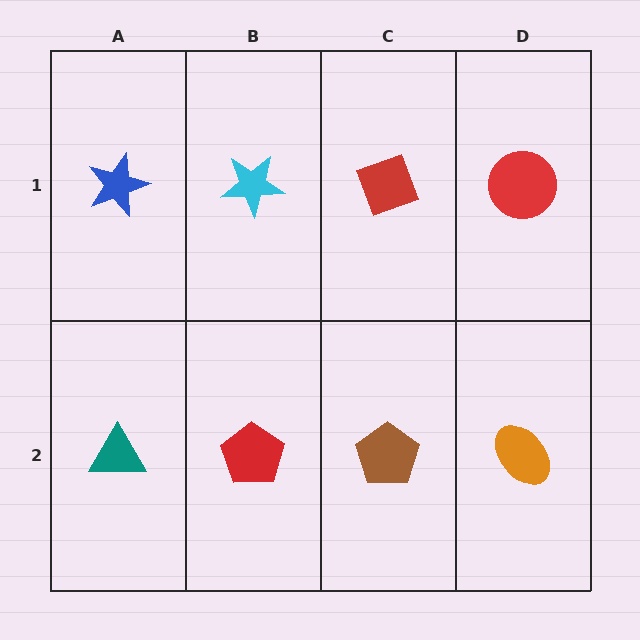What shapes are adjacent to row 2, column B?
A cyan star (row 1, column B), a teal triangle (row 2, column A), a brown pentagon (row 2, column C).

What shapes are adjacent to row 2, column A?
A blue star (row 1, column A), a red pentagon (row 2, column B).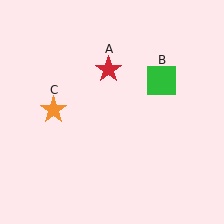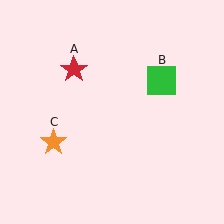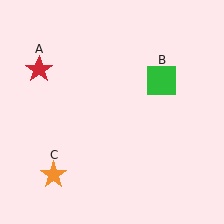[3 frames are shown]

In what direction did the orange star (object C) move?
The orange star (object C) moved down.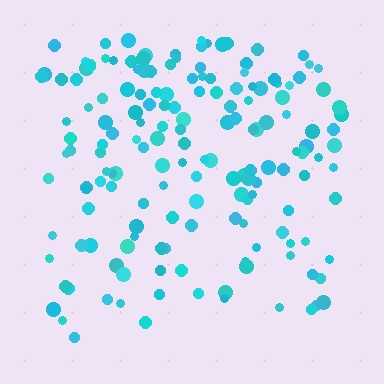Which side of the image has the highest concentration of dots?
The top.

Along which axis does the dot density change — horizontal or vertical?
Vertical.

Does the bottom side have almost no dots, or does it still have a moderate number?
Still a moderate number, just noticeably fewer than the top.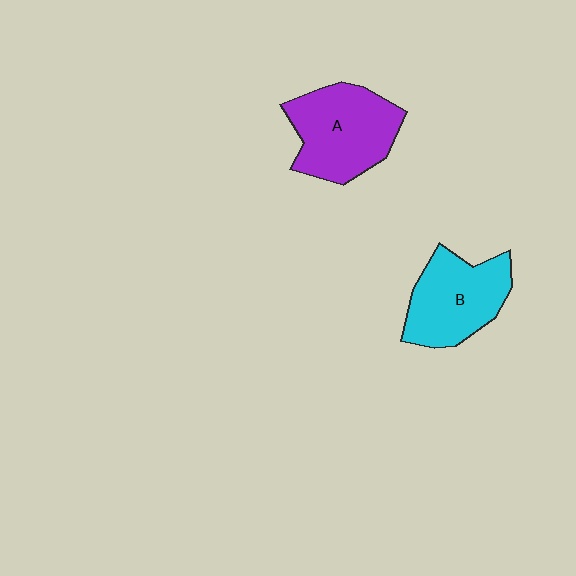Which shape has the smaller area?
Shape B (cyan).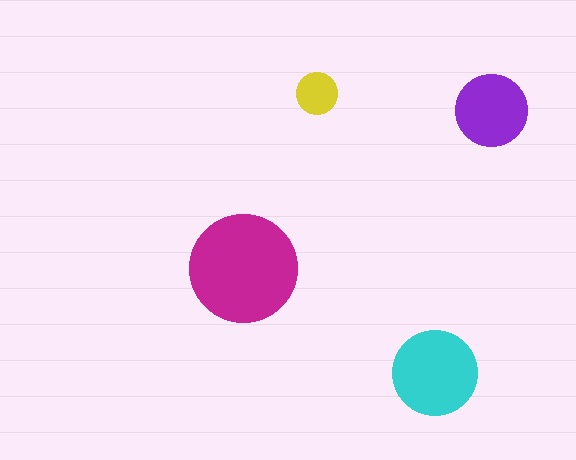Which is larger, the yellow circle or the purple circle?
The purple one.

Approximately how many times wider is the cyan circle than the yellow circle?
About 2 times wider.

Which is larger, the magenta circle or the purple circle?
The magenta one.